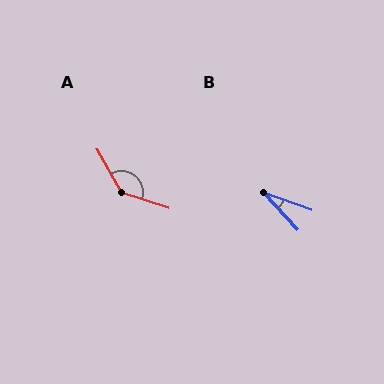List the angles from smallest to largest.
B (28°), A (138°).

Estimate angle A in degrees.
Approximately 138 degrees.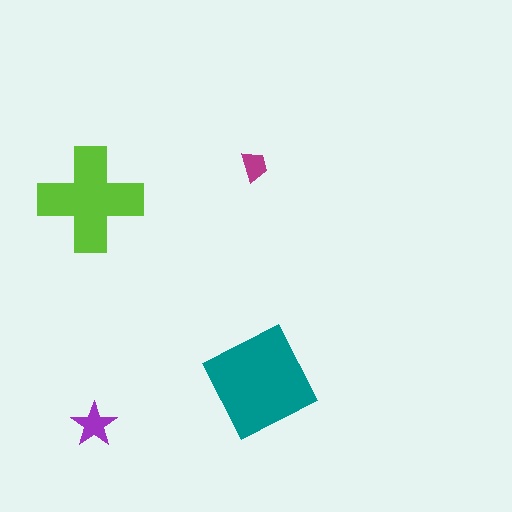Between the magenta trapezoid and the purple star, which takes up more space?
The purple star.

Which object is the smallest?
The magenta trapezoid.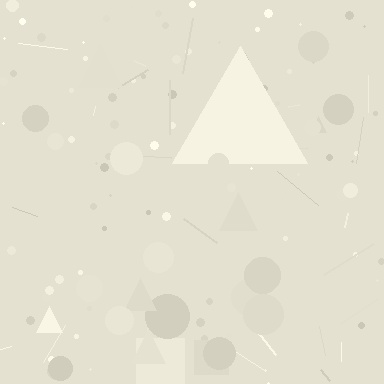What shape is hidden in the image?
A triangle is hidden in the image.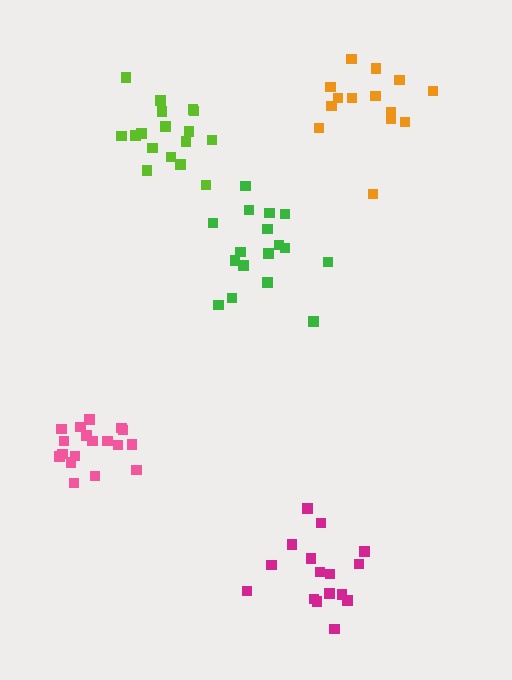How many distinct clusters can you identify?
There are 5 distinct clusters.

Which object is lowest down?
The magenta cluster is bottommost.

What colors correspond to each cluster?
The clusters are colored: magenta, green, pink, orange, lime.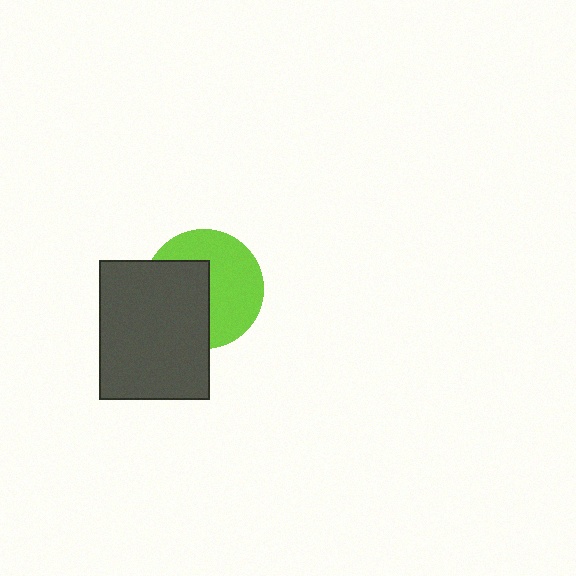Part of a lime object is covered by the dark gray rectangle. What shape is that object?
It is a circle.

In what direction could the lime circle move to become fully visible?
The lime circle could move right. That would shift it out from behind the dark gray rectangle entirely.